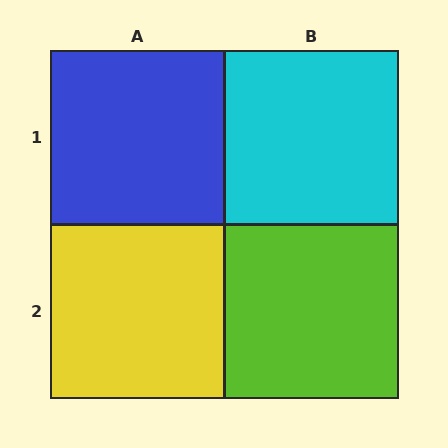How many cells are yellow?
1 cell is yellow.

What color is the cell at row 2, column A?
Yellow.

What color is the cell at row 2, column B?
Lime.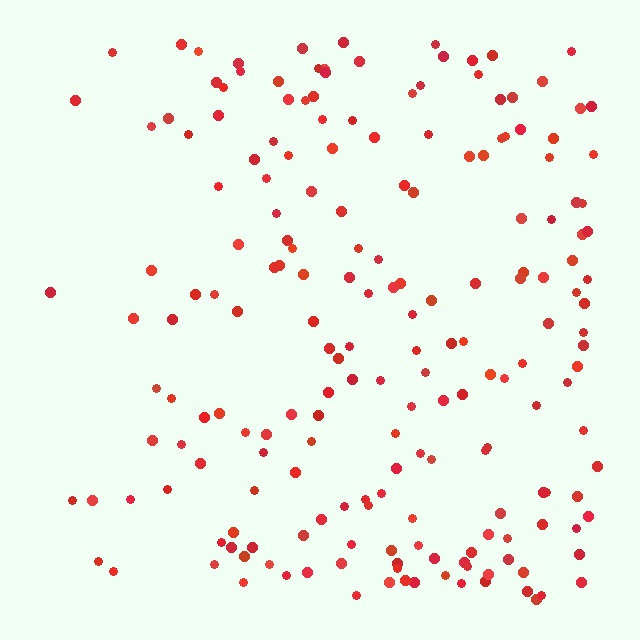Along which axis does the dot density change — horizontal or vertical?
Horizontal.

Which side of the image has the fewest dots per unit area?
The left.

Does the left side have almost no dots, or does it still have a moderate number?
Still a moderate number, just noticeably fewer than the right.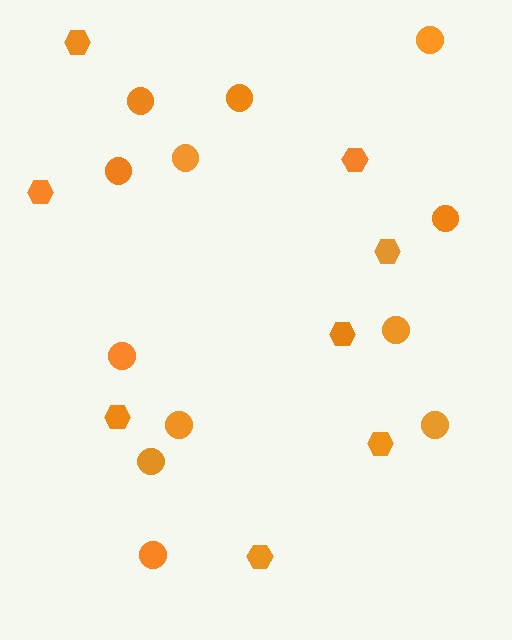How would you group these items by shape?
There are 2 groups: one group of hexagons (8) and one group of circles (12).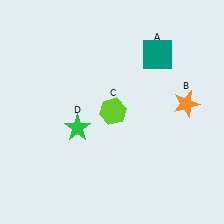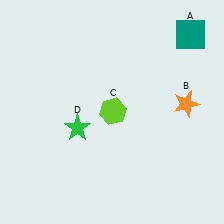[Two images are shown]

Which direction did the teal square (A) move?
The teal square (A) moved right.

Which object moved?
The teal square (A) moved right.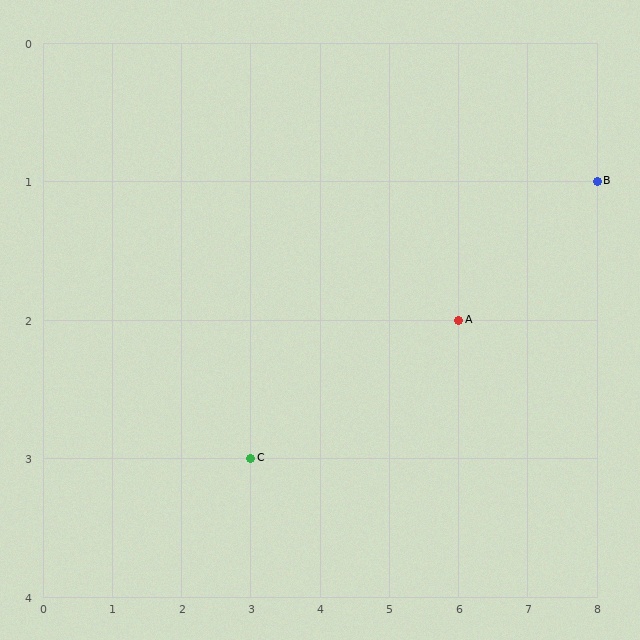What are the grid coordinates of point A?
Point A is at grid coordinates (6, 2).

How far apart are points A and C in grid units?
Points A and C are 3 columns and 1 row apart (about 3.2 grid units diagonally).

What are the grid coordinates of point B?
Point B is at grid coordinates (8, 1).